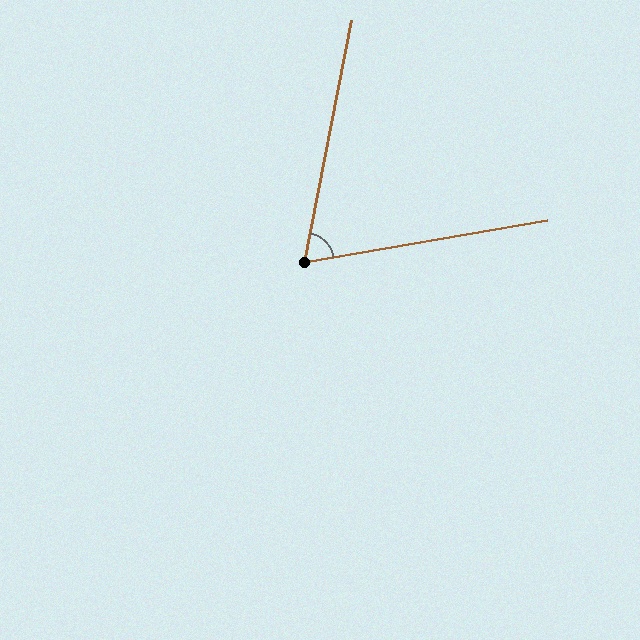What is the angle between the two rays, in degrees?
Approximately 69 degrees.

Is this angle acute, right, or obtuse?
It is acute.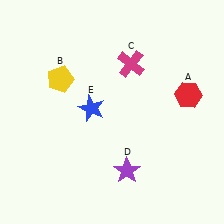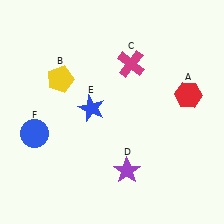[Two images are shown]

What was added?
A blue circle (F) was added in Image 2.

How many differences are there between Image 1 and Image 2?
There is 1 difference between the two images.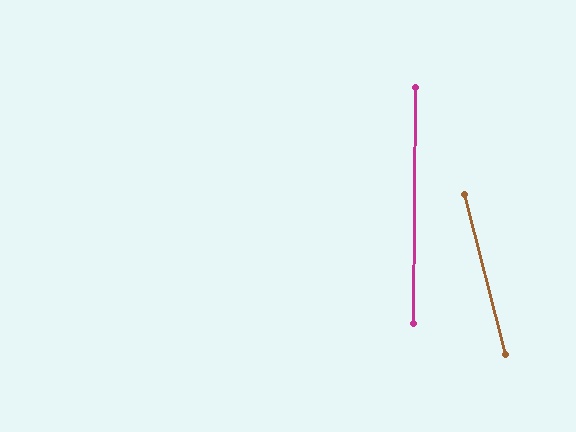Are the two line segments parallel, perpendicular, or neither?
Neither parallel nor perpendicular — they differ by about 15°.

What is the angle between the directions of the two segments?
Approximately 15 degrees.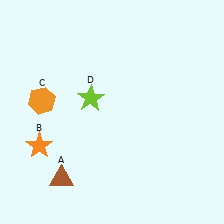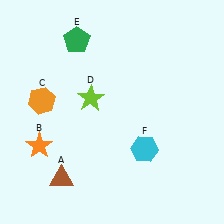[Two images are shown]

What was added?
A green pentagon (E), a cyan hexagon (F) were added in Image 2.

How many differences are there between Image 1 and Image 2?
There are 2 differences between the two images.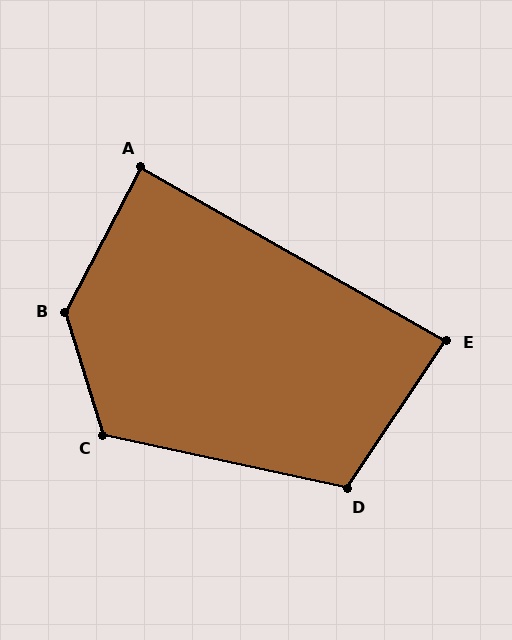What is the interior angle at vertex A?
Approximately 88 degrees (approximately right).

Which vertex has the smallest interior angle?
E, at approximately 86 degrees.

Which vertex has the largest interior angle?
B, at approximately 135 degrees.